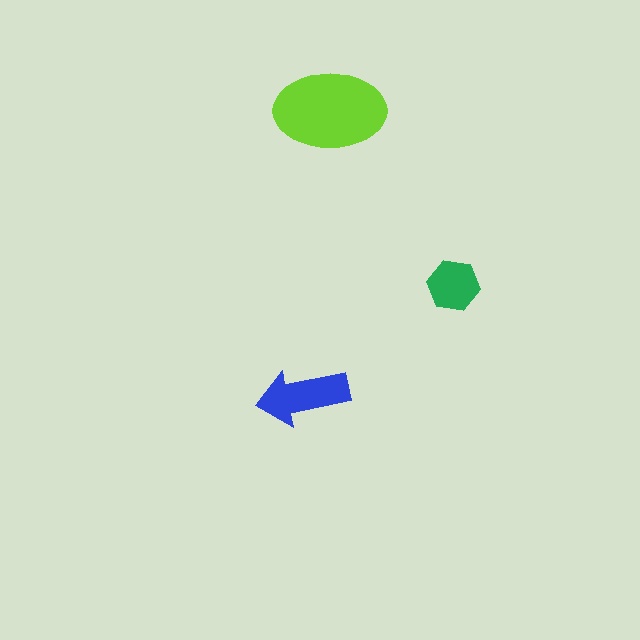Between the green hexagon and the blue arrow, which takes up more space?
The blue arrow.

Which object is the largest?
The lime ellipse.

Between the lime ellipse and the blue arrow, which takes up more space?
The lime ellipse.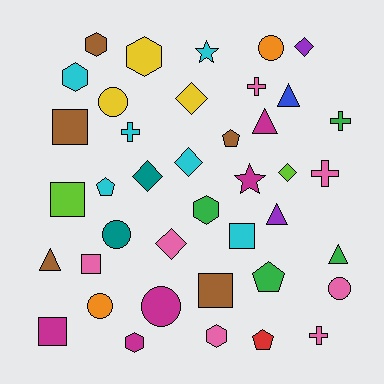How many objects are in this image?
There are 40 objects.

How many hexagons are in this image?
There are 6 hexagons.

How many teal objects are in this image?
There are 2 teal objects.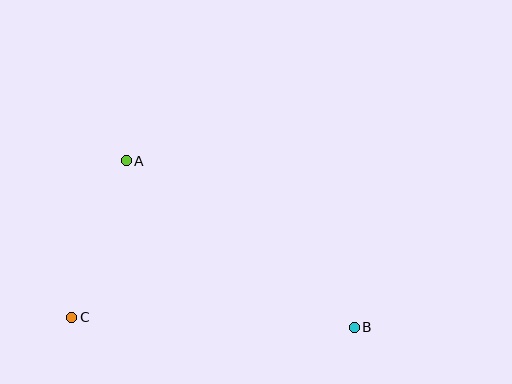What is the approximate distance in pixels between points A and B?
The distance between A and B is approximately 282 pixels.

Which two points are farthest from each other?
Points B and C are farthest from each other.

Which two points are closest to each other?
Points A and C are closest to each other.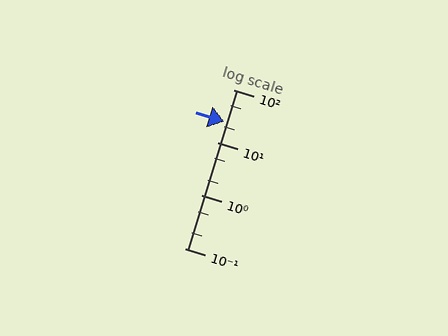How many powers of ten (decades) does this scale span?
The scale spans 3 decades, from 0.1 to 100.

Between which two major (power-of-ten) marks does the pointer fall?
The pointer is between 10 and 100.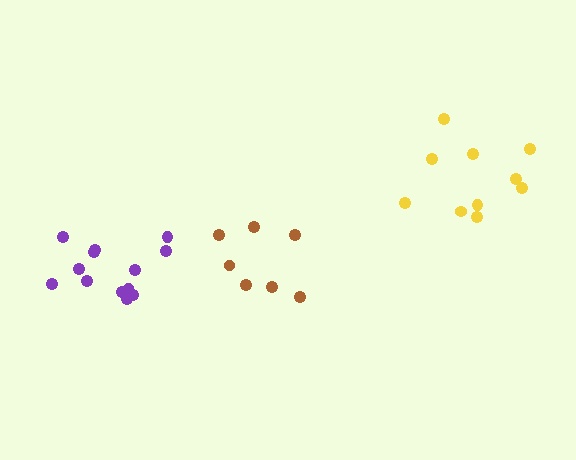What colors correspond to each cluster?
The clusters are colored: brown, yellow, purple.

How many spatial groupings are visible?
There are 3 spatial groupings.